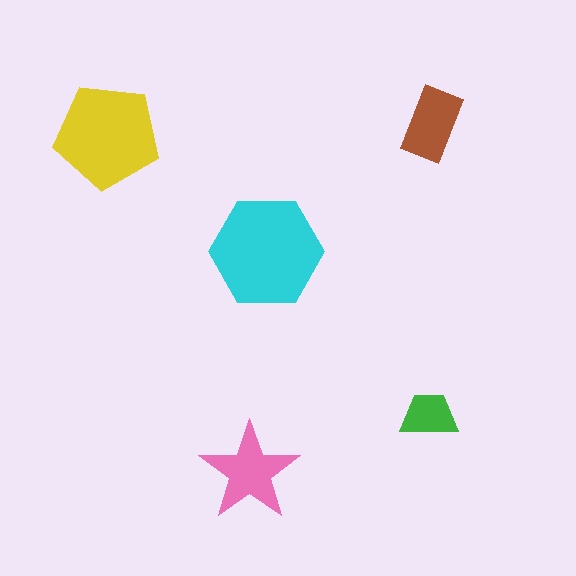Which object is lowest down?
The pink star is bottommost.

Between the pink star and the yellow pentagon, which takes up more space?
The yellow pentagon.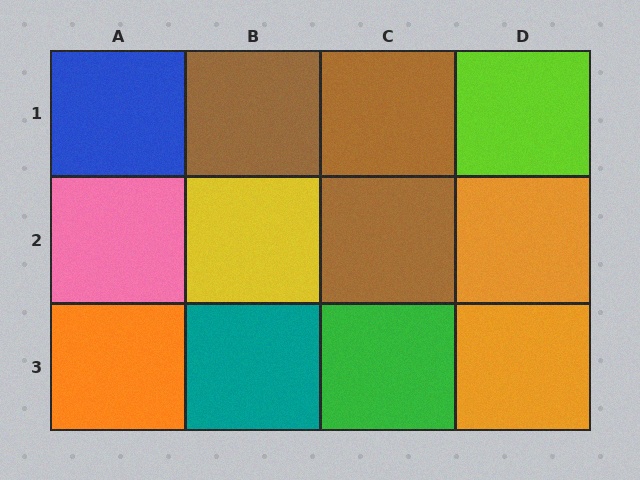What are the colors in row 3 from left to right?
Orange, teal, green, orange.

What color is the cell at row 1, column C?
Brown.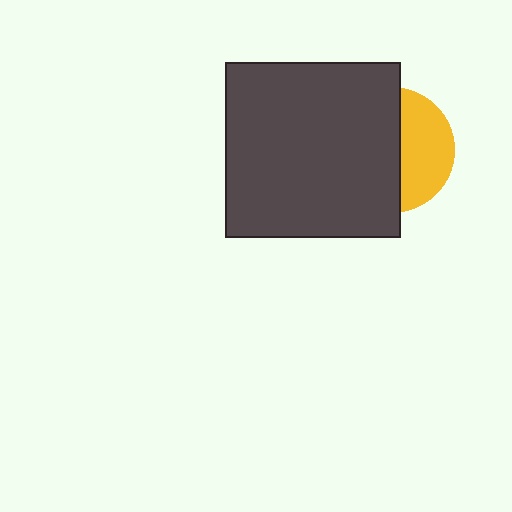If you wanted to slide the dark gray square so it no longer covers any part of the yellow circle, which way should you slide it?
Slide it left — that is the most direct way to separate the two shapes.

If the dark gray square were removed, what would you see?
You would see the complete yellow circle.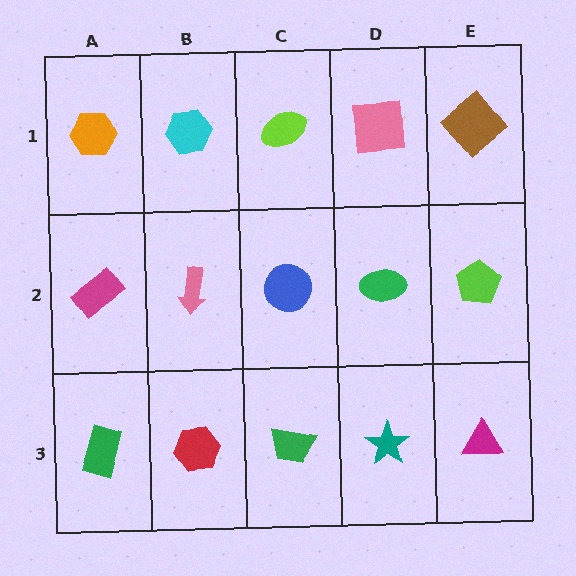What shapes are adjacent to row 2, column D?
A pink square (row 1, column D), a teal star (row 3, column D), a blue circle (row 2, column C), a lime pentagon (row 2, column E).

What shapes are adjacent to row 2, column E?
A brown diamond (row 1, column E), a magenta triangle (row 3, column E), a green ellipse (row 2, column D).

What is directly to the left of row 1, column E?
A pink square.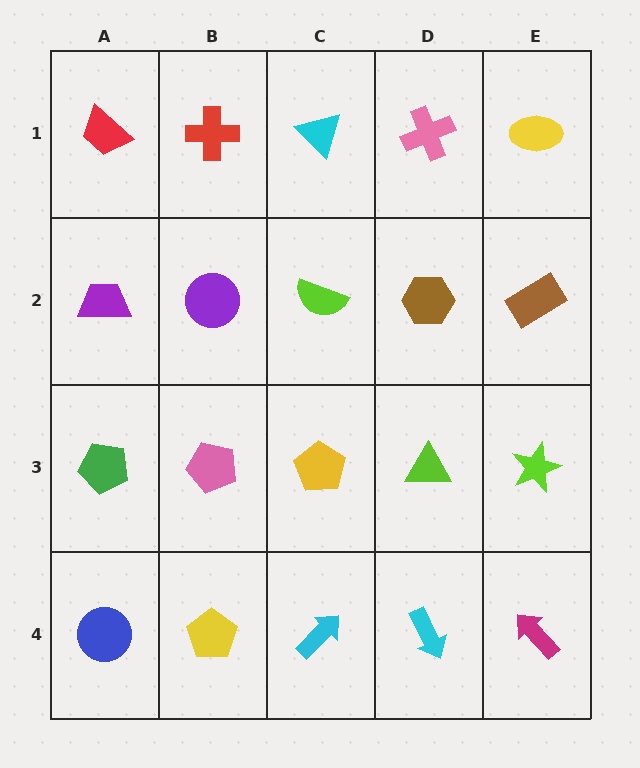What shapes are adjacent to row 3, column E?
A brown rectangle (row 2, column E), a magenta arrow (row 4, column E), a lime triangle (row 3, column D).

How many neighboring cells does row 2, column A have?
3.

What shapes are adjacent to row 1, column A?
A purple trapezoid (row 2, column A), a red cross (row 1, column B).